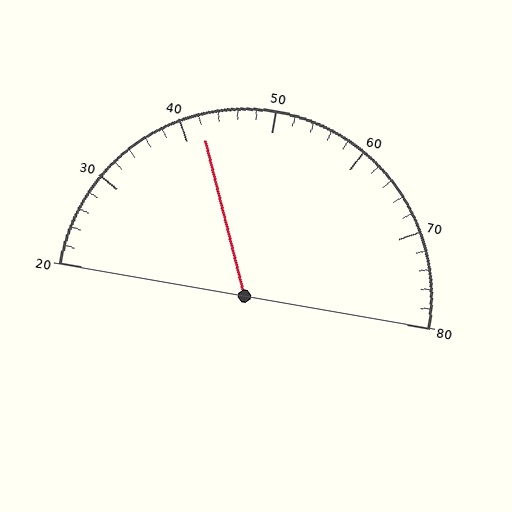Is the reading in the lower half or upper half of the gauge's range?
The reading is in the lower half of the range (20 to 80).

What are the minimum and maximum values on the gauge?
The gauge ranges from 20 to 80.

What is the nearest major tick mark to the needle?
The nearest major tick mark is 40.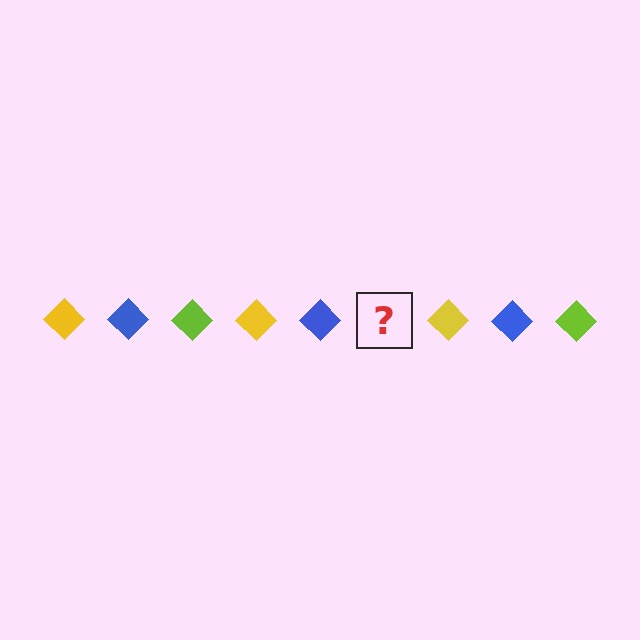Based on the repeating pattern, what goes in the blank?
The blank should be a lime diamond.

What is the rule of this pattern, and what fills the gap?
The rule is that the pattern cycles through yellow, blue, lime diamonds. The gap should be filled with a lime diamond.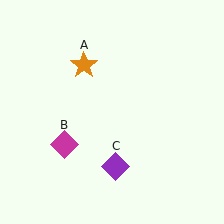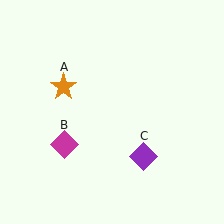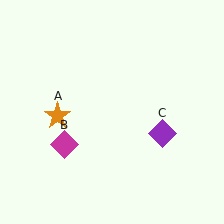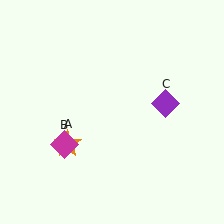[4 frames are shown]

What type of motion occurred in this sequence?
The orange star (object A), purple diamond (object C) rotated counterclockwise around the center of the scene.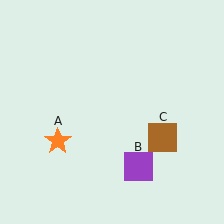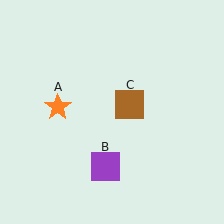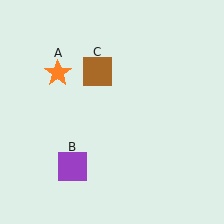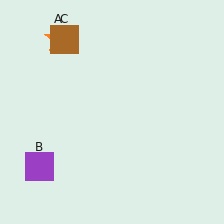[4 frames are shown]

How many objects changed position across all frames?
3 objects changed position: orange star (object A), purple square (object B), brown square (object C).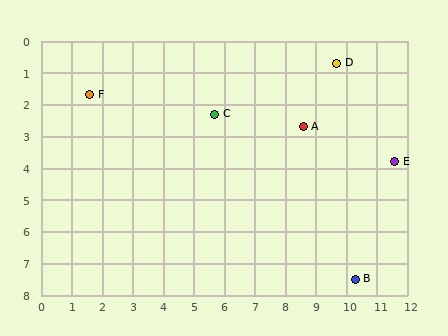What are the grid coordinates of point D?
Point D is at approximately (9.7, 0.7).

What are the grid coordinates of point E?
Point E is at approximately (11.6, 3.8).